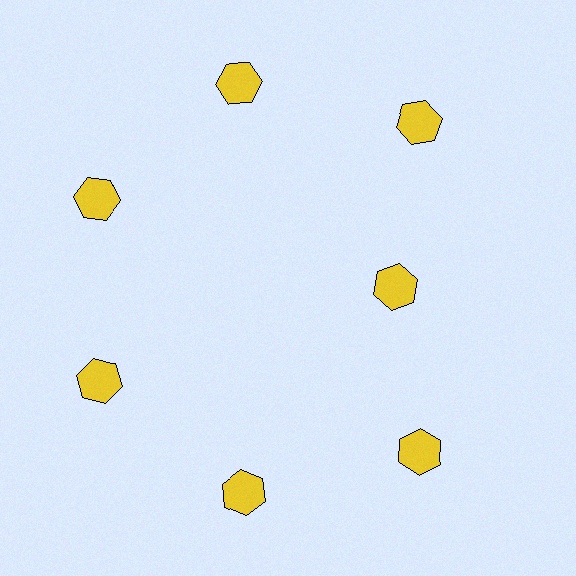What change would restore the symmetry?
The symmetry would be restored by moving it outward, back onto the ring so that all 7 hexagons sit at equal angles and equal distance from the center.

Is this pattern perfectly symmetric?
No. The 7 yellow hexagons are arranged in a ring, but one element near the 3 o'clock position is pulled inward toward the center, breaking the 7-fold rotational symmetry.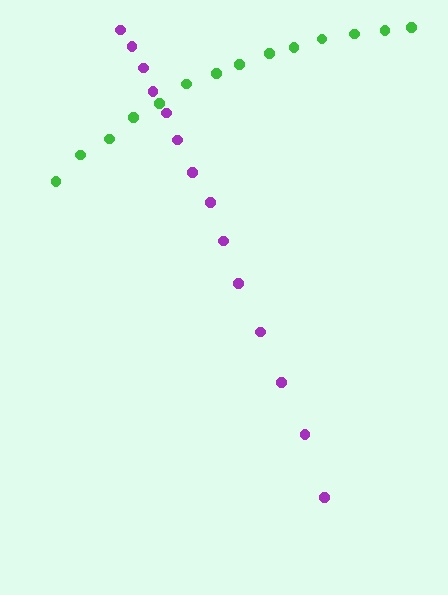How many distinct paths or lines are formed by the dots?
There are 2 distinct paths.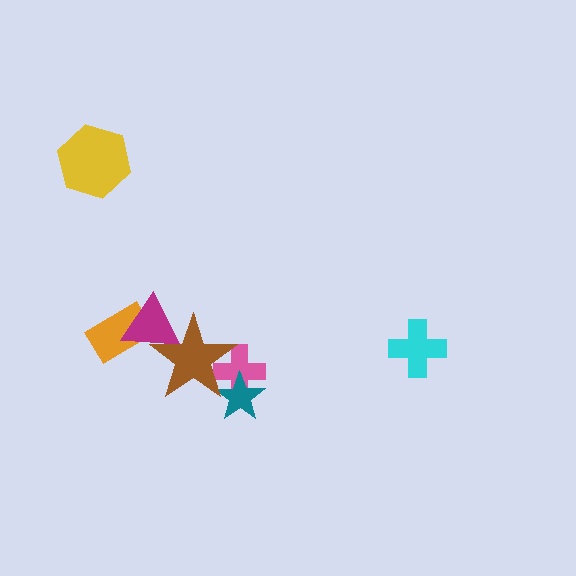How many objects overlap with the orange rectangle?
1 object overlaps with the orange rectangle.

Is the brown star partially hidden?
Yes, it is partially covered by another shape.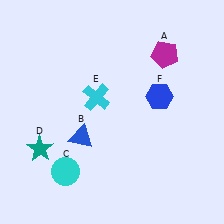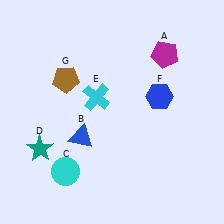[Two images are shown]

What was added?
A brown pentagon (G) was added in Image 2.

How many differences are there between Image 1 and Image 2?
There is 1 difference between the two images.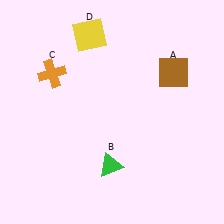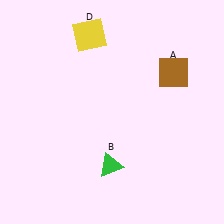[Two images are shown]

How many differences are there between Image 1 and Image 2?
There is 1 difference between the two images.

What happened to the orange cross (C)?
The orange cross (C) was removed in Image 2. It was in the top-left area of Image 1.